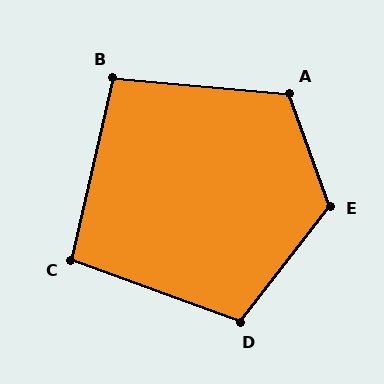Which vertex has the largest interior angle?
E, at approximately 123 degrees.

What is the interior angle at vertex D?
Approximately 108 degrees (obtuse).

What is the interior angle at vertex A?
Approximately 115 degrees (obtuse).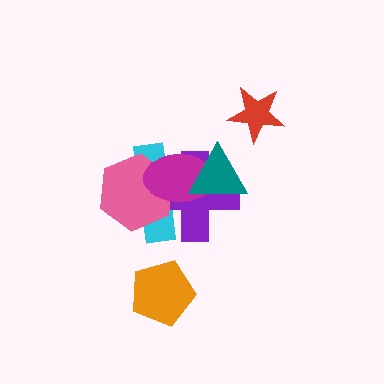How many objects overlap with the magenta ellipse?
4 objects overlap with the magenta ellipse.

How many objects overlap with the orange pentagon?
0 objects overlap with the orange pentagon.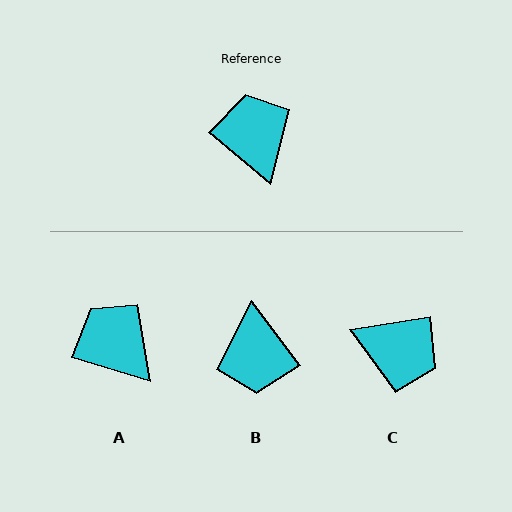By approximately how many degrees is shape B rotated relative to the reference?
Approximately 167 degrees counter-clockwise.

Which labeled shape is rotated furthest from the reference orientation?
B, about 167 degrees away.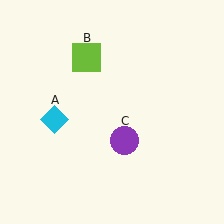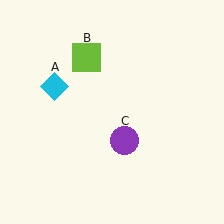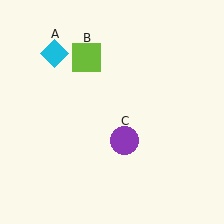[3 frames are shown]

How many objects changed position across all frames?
1 object changed position: cyan diamond (object A).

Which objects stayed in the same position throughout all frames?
Lime square (object B) and purple circle (object C) remained stationary.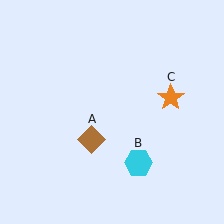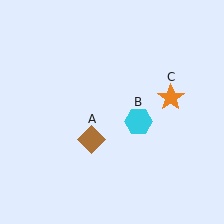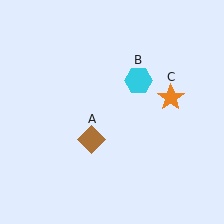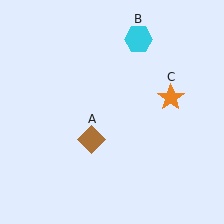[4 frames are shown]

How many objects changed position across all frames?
1 object changed position: cyan hexagon (object B).